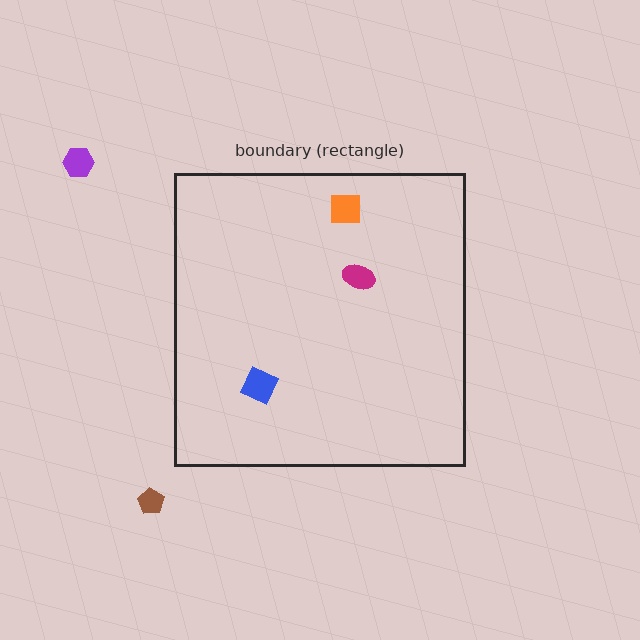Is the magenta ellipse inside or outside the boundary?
Inside.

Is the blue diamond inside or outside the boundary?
Inside.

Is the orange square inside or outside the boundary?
Inside.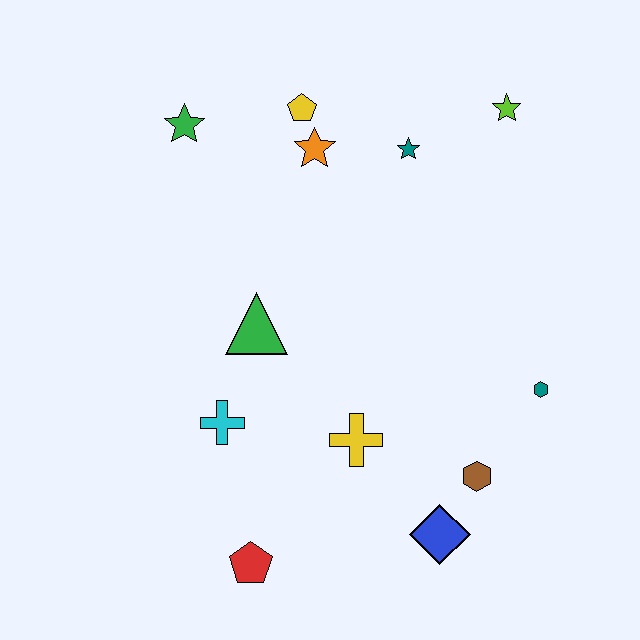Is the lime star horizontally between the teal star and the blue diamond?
No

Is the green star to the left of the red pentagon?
Yes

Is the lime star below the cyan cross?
No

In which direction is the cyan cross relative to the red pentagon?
The cyan cross is above the red pentagon.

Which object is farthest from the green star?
The blue diamond is farthest from the green star.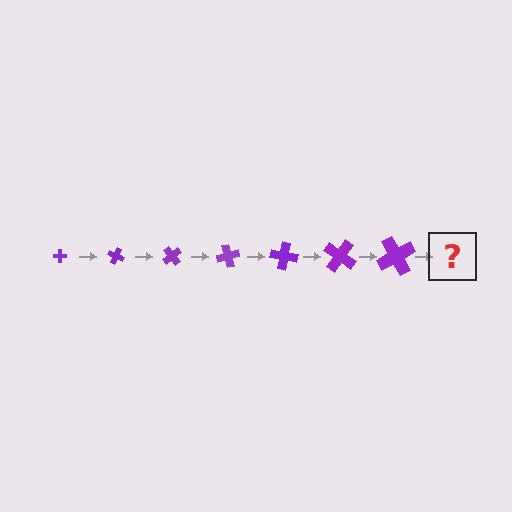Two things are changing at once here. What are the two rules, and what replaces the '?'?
The two rules are that the cross grows larger each step and it rotates 25 degrees each step. The '?' should be a cross, larger than the previous one and rotated 175 degrees from the start.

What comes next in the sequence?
The next element should be a cross, larger than the previous one and rotated 175 degrees from the start.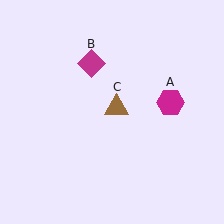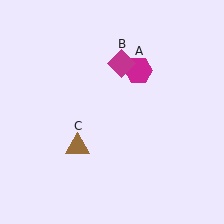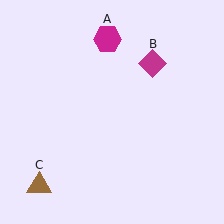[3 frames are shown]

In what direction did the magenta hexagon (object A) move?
The magenta hexagon (object A) moved up and to the left.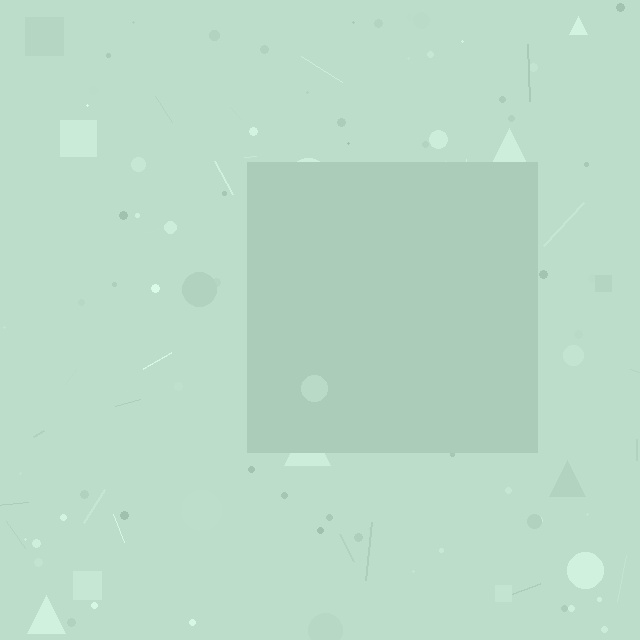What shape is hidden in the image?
A square is hidden in the image.